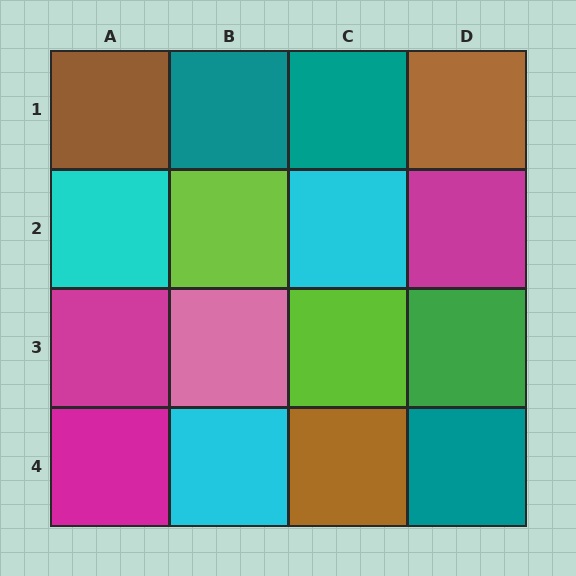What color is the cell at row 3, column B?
Pink.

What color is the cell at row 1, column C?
Teal.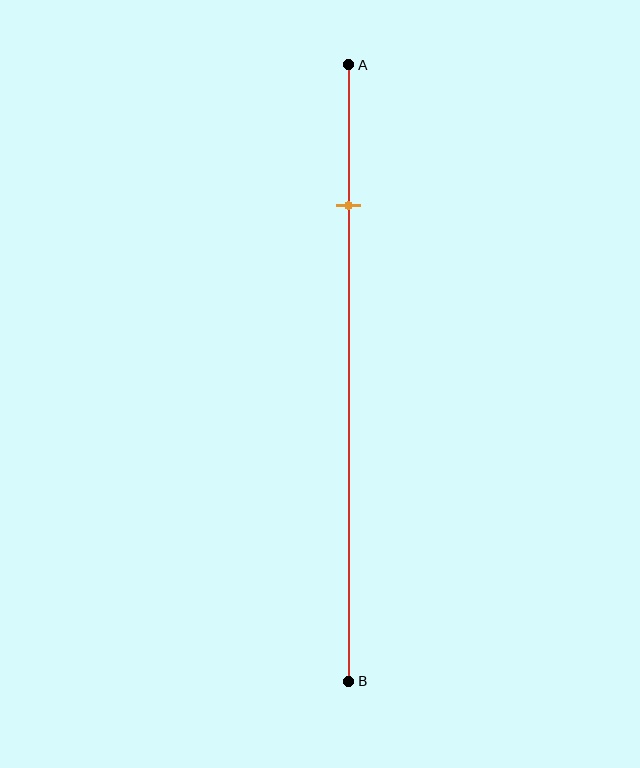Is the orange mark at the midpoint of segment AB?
No, the mark is at about 25% from A, not at the 50% midpoint.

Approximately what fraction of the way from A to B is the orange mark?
The orange mark is approximately 25% of the way from A to B.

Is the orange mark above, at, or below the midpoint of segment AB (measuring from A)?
The orange mark is above the midpoint of segment AB.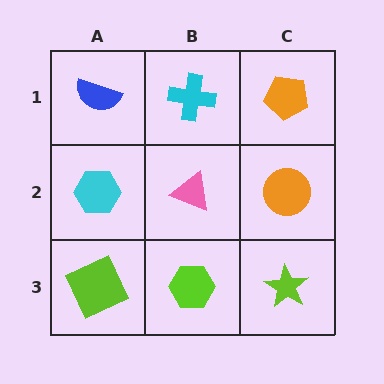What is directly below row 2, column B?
A lime hexagon.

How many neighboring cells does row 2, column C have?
3.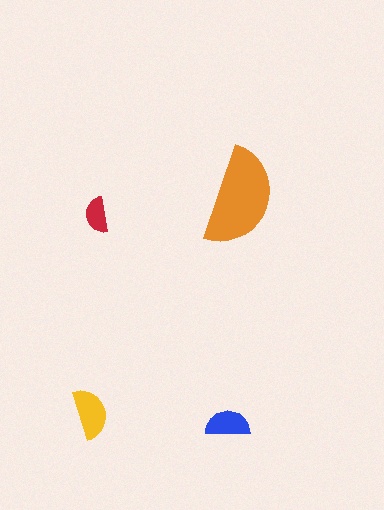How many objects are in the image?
There are 4 objects in the image.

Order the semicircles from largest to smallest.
the orange one, the yellow one, the blue one, the red one.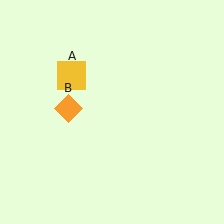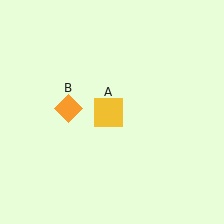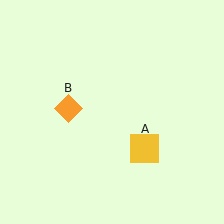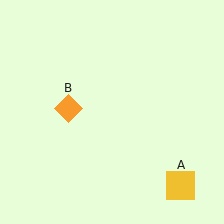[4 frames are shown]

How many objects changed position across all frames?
1 object changed position: yellow square (object A).